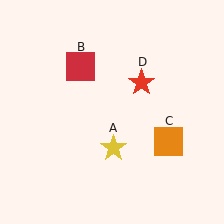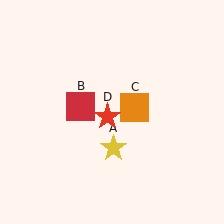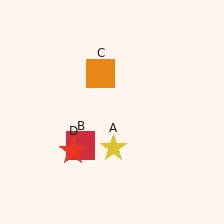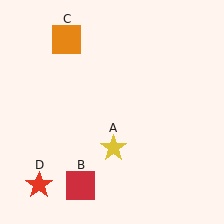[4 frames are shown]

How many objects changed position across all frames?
3 objects changed position: red square (object B), orange square (object C), red star (object D).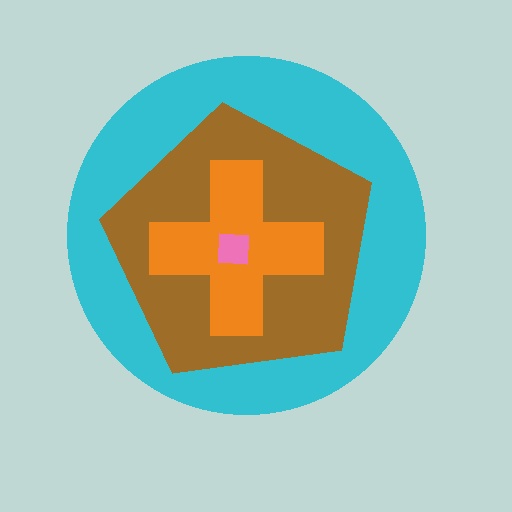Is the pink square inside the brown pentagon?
Yes.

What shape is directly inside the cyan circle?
The brown pentagon.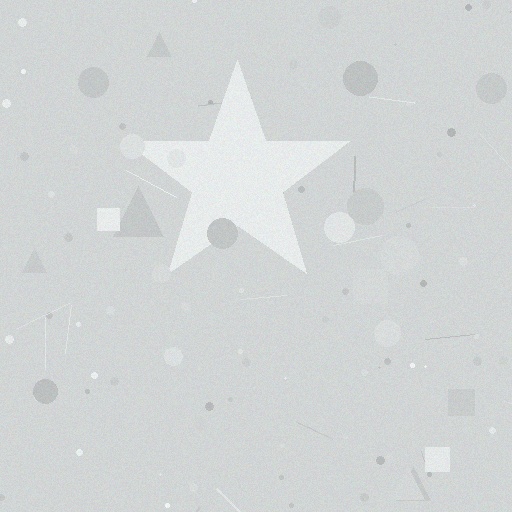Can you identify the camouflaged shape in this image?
The camouflaged shape is a star.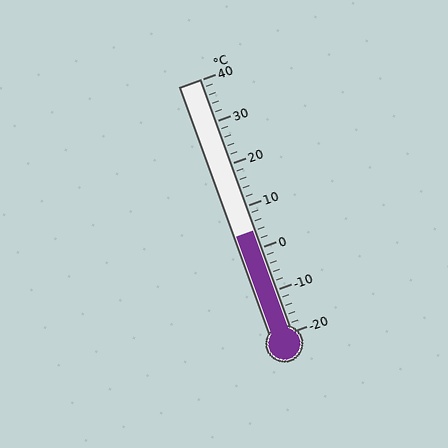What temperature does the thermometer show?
The thermometer shows approximately 4°C.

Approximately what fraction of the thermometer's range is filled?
The thermometer is filled to approximately 40% of its range.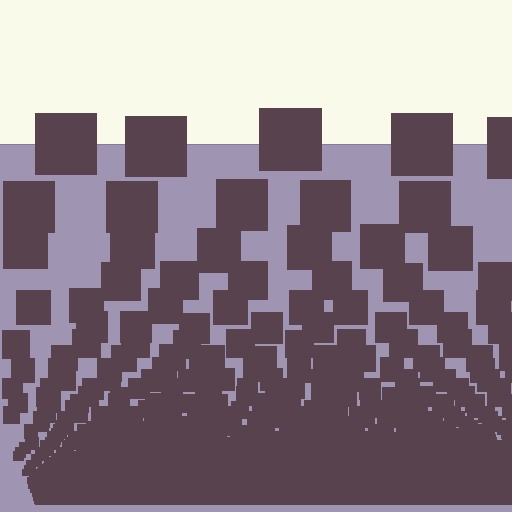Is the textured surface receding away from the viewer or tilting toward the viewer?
The surface appears to tilt toward the viewer. Texture elements get larger and sparser toward the top.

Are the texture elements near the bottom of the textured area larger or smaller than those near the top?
Smaller. The gradient is inverted — elements near the bottom are smaller and denser.